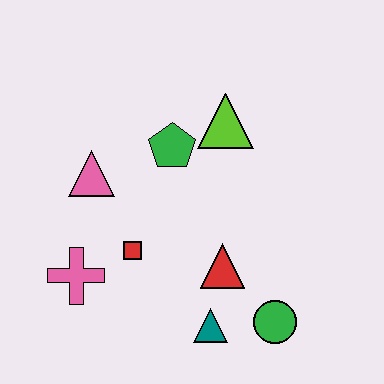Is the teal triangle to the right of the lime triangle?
No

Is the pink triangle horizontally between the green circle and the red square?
No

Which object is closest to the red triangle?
The teal triangle is closest to the red triangle.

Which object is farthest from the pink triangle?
The green circle is farthest from the pink triangle.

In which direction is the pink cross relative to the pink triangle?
The pink cross is below the pink triangle.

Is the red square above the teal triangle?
Yes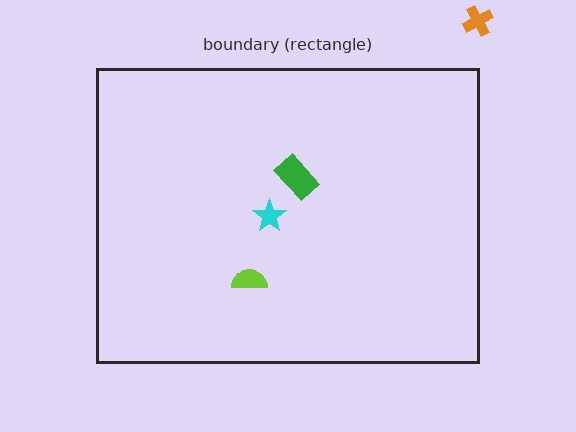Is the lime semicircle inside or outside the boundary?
Inside.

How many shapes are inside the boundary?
3 inside, 1 outside.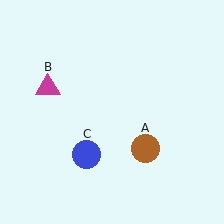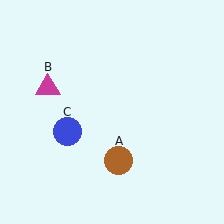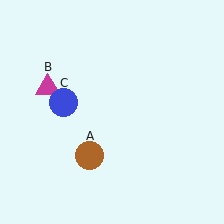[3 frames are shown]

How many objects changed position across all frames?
2 objects changed position: brown circle (object A), blue circle (object C).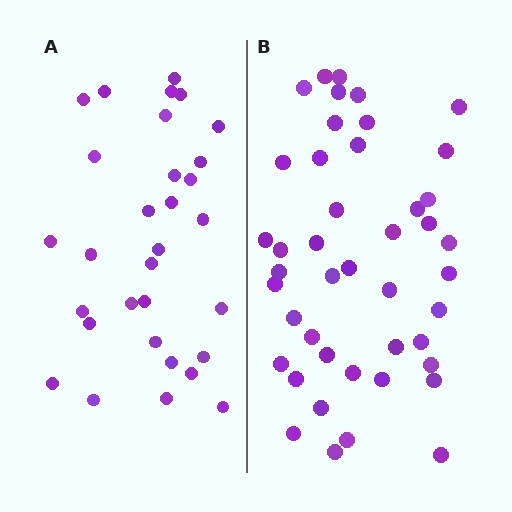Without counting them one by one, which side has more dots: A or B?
Region B (the right region) has more dots.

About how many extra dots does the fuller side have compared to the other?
Region B has approximately 15 more dots than region A.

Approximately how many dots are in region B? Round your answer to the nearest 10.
About 40 dots. (The exact count is 44, which rounds to 40.)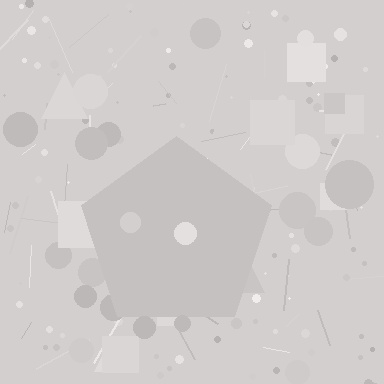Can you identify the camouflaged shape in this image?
The camouflaged shape is a pentagon.